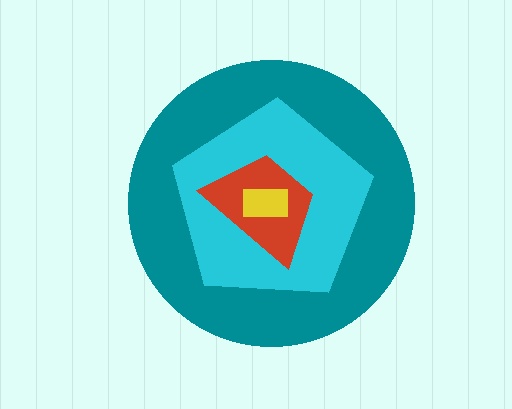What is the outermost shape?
The teal circle.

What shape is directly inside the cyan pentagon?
The red trapezoid.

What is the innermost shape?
The yellow rectangle.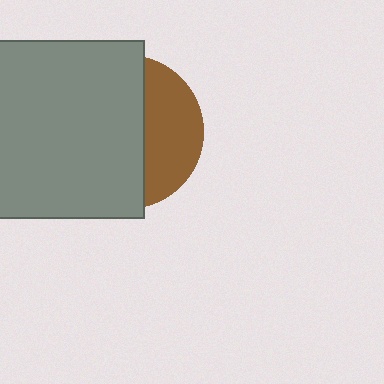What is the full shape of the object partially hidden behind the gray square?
The partially hidden object is a brown circle.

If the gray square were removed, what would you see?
You would see the complete brown circle.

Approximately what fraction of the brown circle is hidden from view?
Roughly 65% of the brown circle is hidden behind the gray square.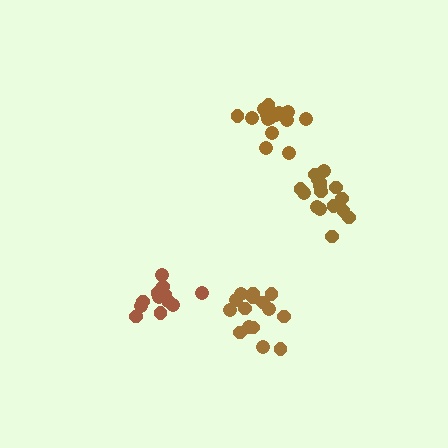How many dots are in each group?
Group 1: 12 dots, Group 2: 15 dots, Group 3: 16 dots, Group 4: 15 dots (58 total).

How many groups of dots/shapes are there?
There are 4 groups.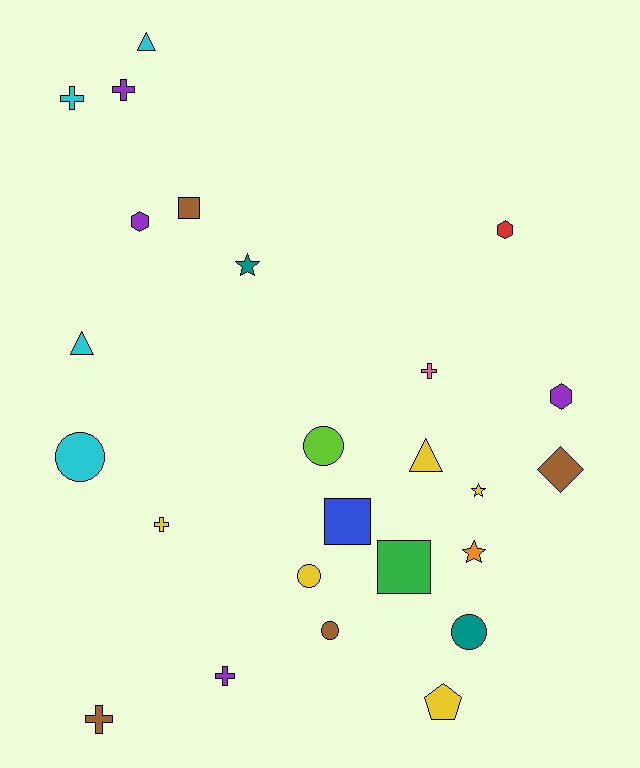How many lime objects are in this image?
There is 1 lime object.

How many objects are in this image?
There are 25 objects.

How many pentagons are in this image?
There is 1 pentagon.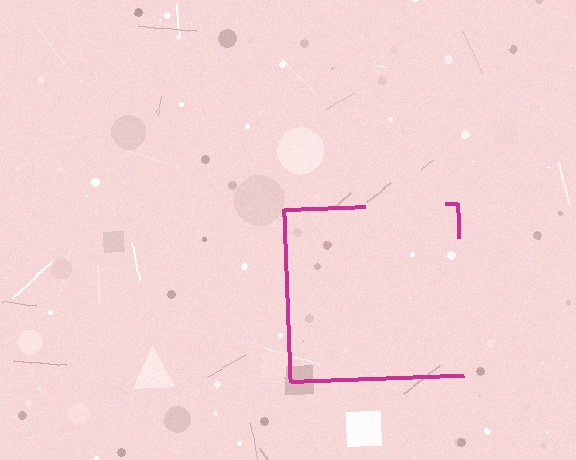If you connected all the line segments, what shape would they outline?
They would outline a square.